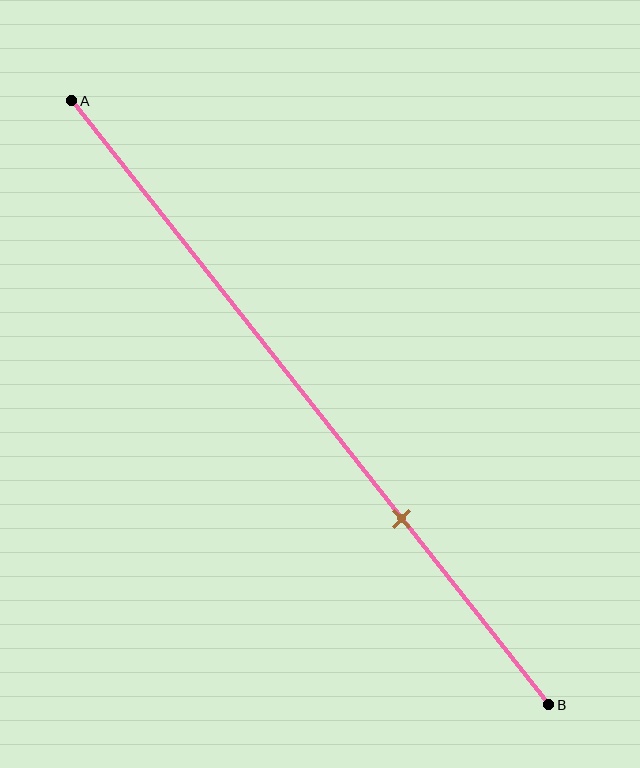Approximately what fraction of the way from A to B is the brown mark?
The brown mark is approximately 70% of the way from A to B.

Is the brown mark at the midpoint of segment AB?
No, the mark is at about 70% from A, not at the 50% midpoint.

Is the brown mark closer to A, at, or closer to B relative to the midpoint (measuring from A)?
The brown mark is closer to point B than the midpoint of segment AB.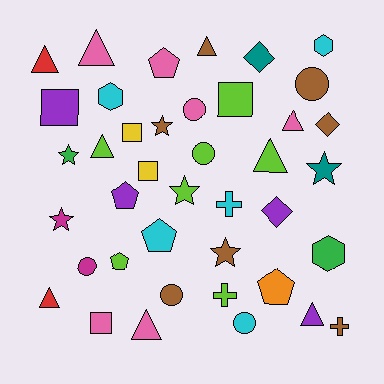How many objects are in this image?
There are 40 objects.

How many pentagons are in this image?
There are 5 pentagons.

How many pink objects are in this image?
There are 6 pink objects.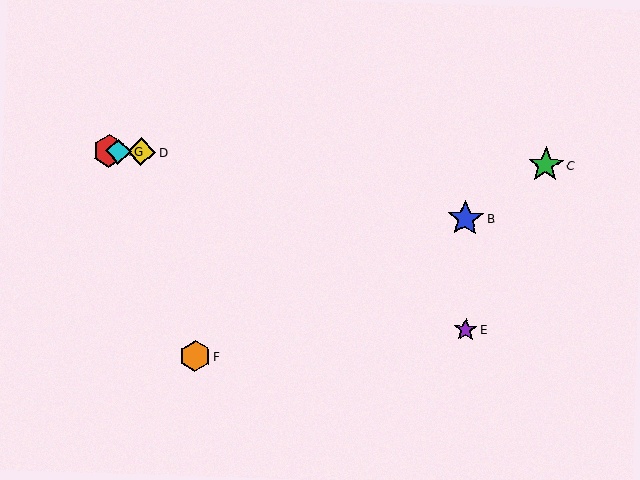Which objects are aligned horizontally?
Objects A, C, D, G are aligned horizontally.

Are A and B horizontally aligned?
No, A is at y≈151 and B is at y≈218.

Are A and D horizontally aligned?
Yes, both are at y≈151.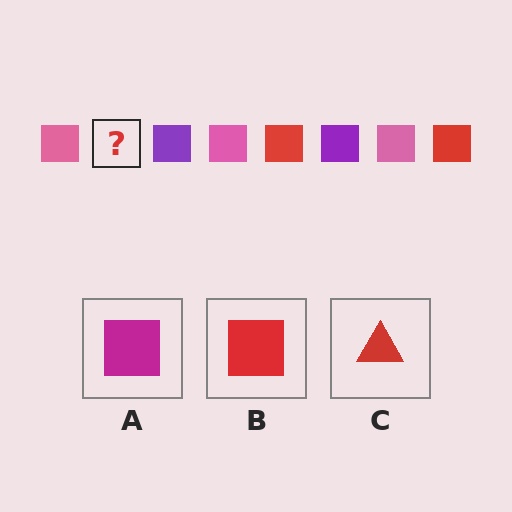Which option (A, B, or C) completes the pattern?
B.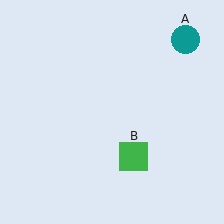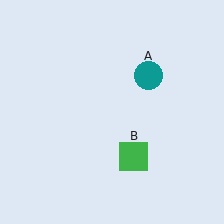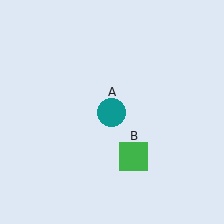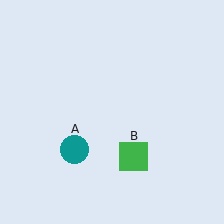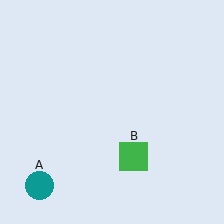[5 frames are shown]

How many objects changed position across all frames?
1 object changed position: teal circle (object A).